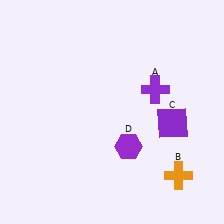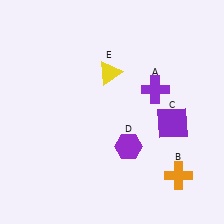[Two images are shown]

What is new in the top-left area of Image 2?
A yellow triangle (E) was added in the top-left area of Image 2.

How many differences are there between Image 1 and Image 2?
There is 1 difference between the two images.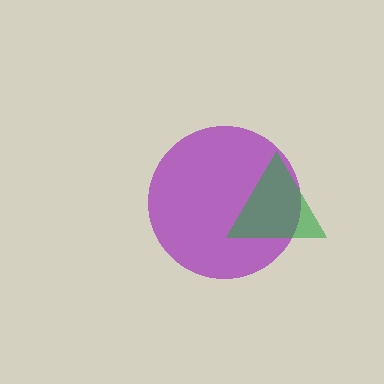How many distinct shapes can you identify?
There are 2 distinct shapes: a purple circle, a green triangle.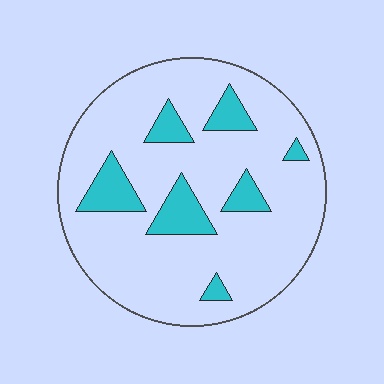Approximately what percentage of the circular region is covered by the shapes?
Approximately 15%.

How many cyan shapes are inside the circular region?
7.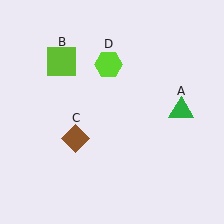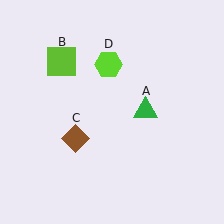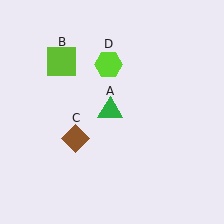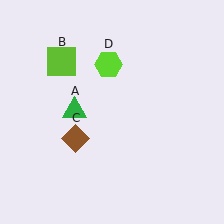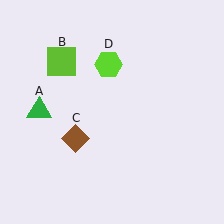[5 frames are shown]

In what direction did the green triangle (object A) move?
The green triangle (object A) moved left.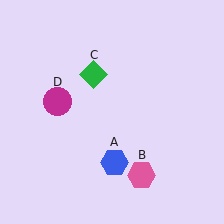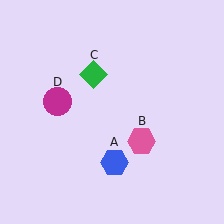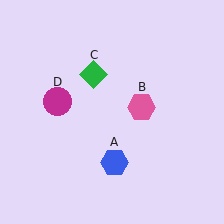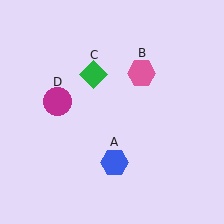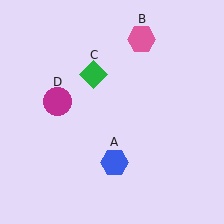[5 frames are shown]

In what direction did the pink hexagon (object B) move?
The pink hexagon (object B) moved up.